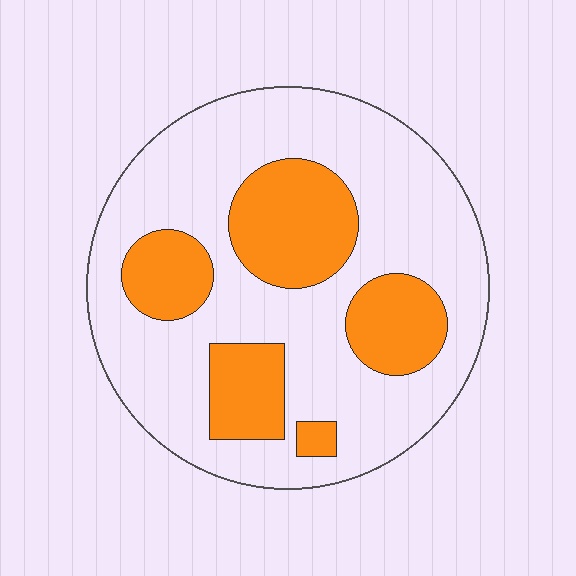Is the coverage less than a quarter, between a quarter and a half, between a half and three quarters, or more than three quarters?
Between a quarter and a half.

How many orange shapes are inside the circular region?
5.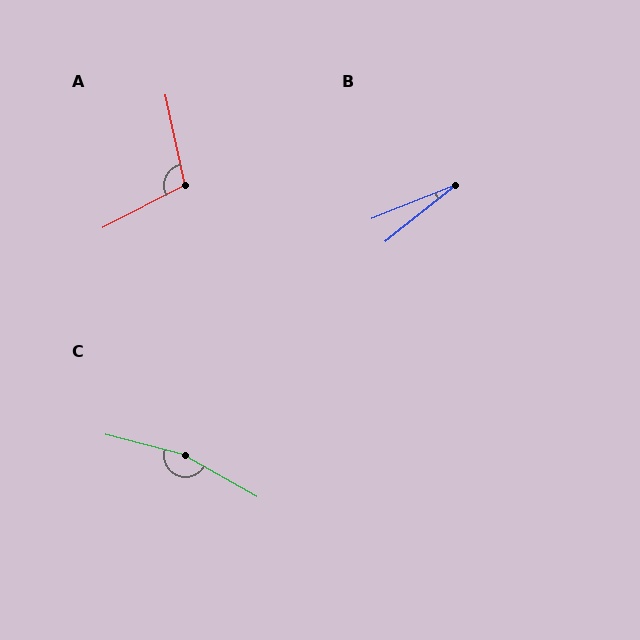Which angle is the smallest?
B, at approximately 17 degrees.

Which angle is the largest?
C, at approximately 165 degrees.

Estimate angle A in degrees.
Approximately 105 degrees.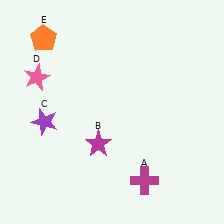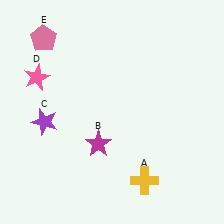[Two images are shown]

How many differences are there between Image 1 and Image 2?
There are 2 differences between the two images.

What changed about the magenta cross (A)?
In Image 1, A is magenta. In Image 2, it changed to yellow.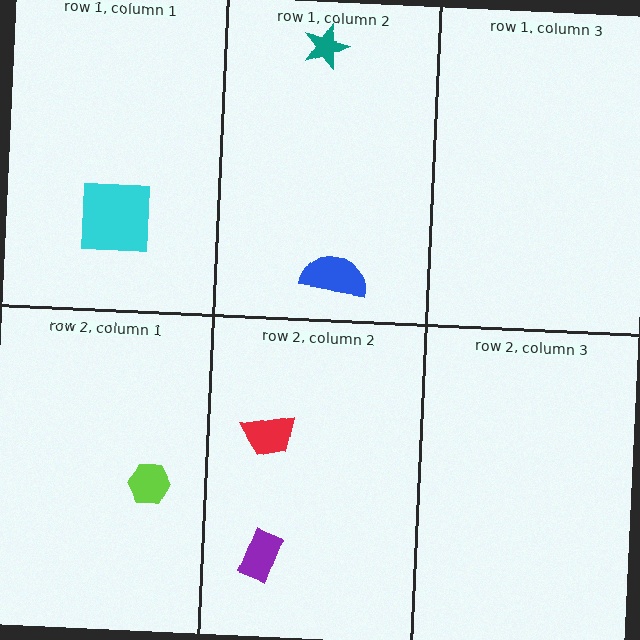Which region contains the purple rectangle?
The row 2, column 2 region.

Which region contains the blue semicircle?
The row 1, column 2 region.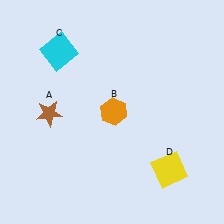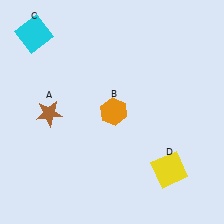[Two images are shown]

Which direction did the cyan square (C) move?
The cyan square (C) moved left.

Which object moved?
The cyan square (C) moved left.